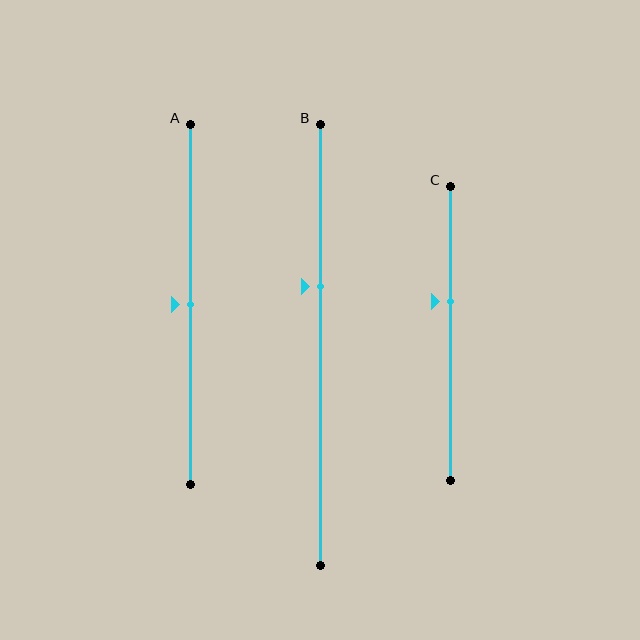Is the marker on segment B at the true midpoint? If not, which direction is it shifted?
No, the marker on segment B is shifted upward by about 13% of the segment length.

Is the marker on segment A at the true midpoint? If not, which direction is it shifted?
Yes, the marker on segment A is at the true midpoint.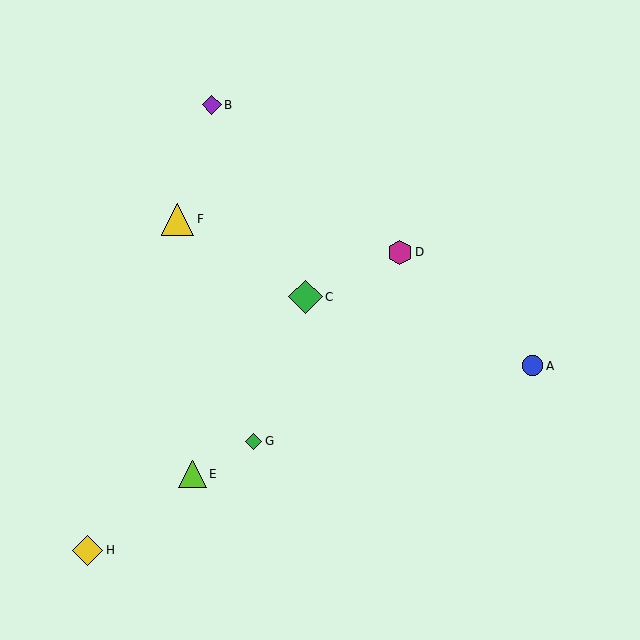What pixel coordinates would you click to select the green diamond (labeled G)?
Click at (254, 441) to select the green diamond G.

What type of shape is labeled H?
Shape H is a yellow diamond.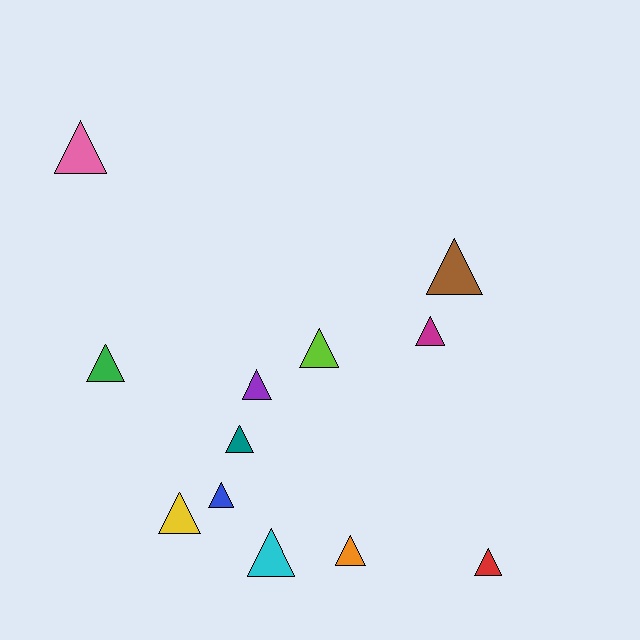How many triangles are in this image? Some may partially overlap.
There are 12 triangles.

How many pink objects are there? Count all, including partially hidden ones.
There is 1 pink object.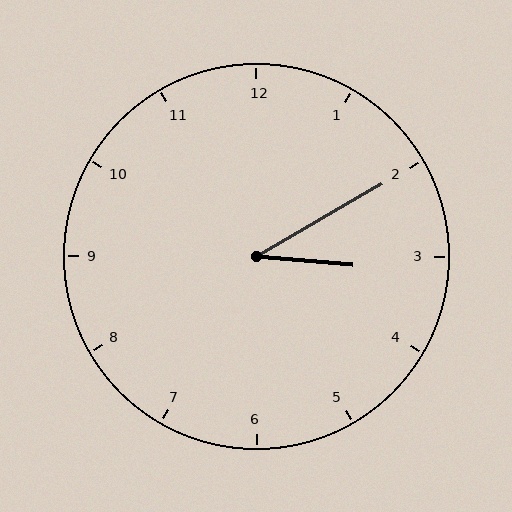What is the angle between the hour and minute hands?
Approximately 35 degrees.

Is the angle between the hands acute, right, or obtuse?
It is acute.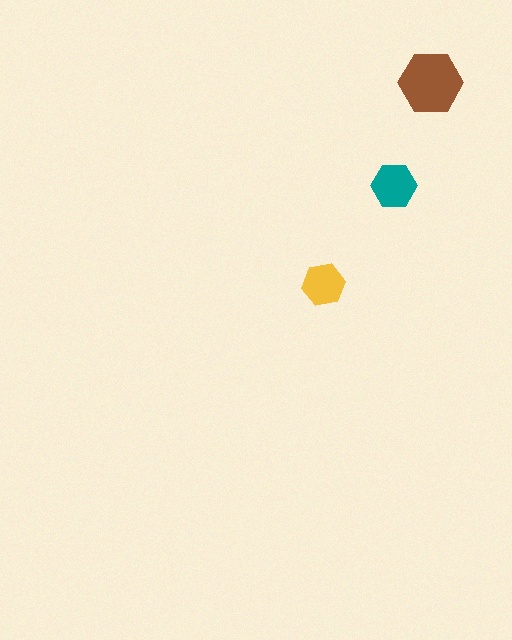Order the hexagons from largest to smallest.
the brown one, the teal one, the yellow one.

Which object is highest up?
The brown hexagon is topmost.